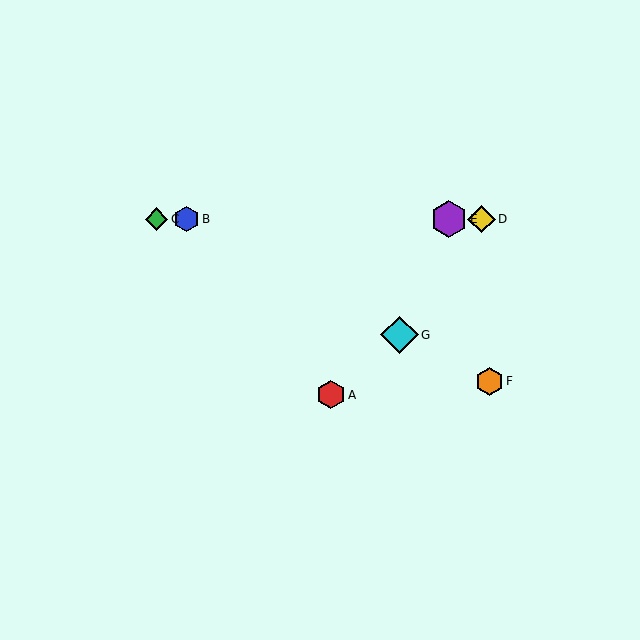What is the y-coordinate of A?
Object A is at y≈395.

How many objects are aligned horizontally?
4 objects (B, C, D, E) are aligned horizontally.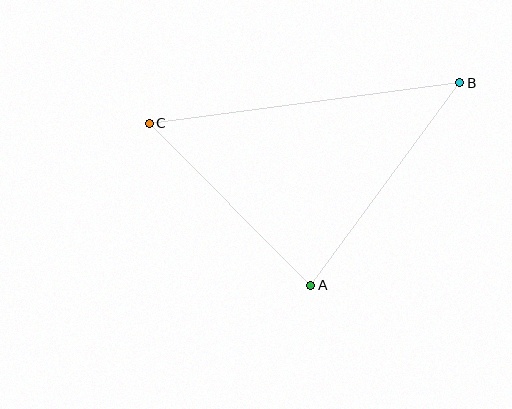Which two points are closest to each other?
Points A and C are closest to each other.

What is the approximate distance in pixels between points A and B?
The distance between A and B is approximately 252 pixels.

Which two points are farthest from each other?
Points B and C are farthest from each other.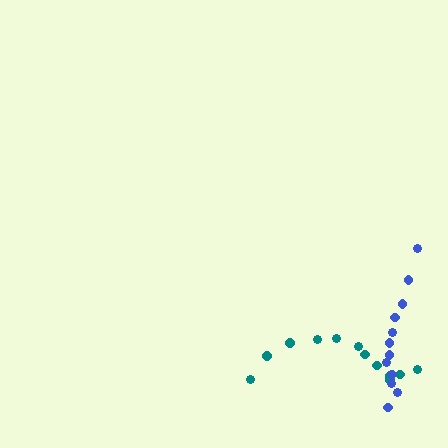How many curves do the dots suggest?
There are 2 distinct paths.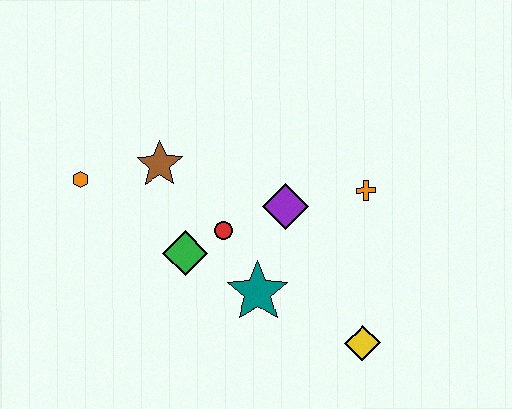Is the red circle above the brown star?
No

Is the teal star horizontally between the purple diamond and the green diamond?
Yes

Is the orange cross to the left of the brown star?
No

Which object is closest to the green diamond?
The red circle is closest to the green diamond.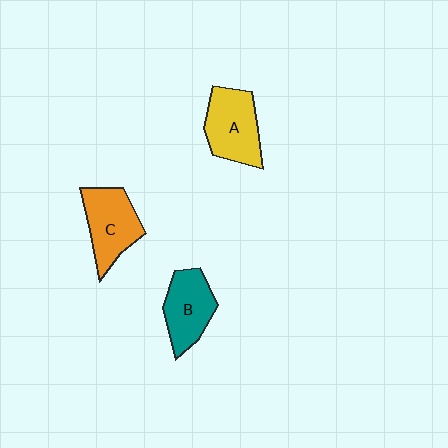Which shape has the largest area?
Shape A (yellow).